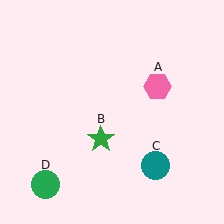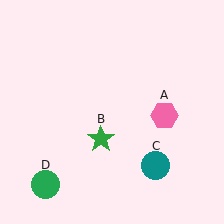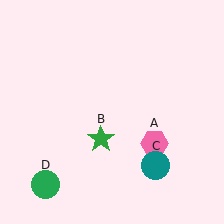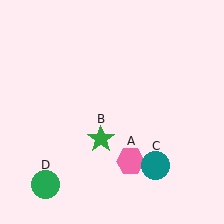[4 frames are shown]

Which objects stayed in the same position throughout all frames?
Green star (object B) and teal circle (object C) and green circle (object D) remained stationary.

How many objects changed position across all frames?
1 object changed position: pink hexagon (object A).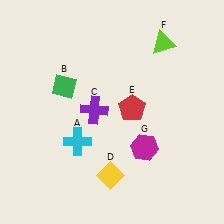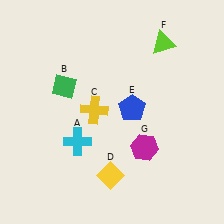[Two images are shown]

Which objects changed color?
C changed from purple to yellow. E changed from red to blue.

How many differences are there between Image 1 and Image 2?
There are 2 differences between the two images.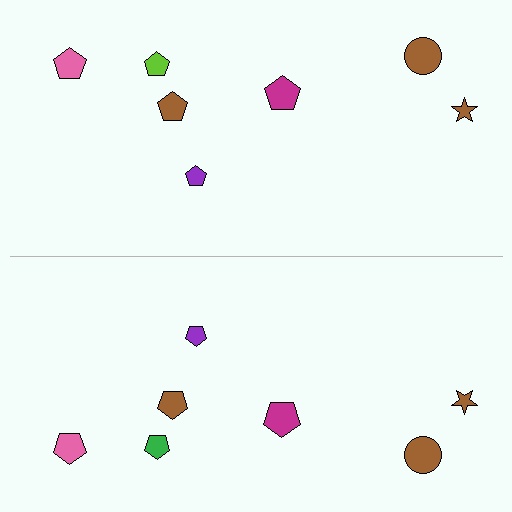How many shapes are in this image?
There are 14 shapes in this image.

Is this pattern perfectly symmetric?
No, the pattern is not perfectly symmetric. The green pentagon on the bottom side breaks the symmetry — its mirror counterpart is lime.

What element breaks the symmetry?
The green pentagon on the bottom side breaks the symmetry — its mirror counterpart is lime.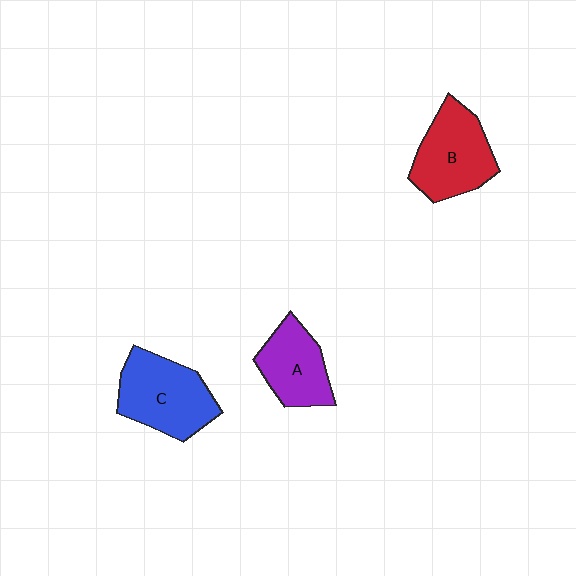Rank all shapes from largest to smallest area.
From largest to smallest: C (blue), B (red), A (purple).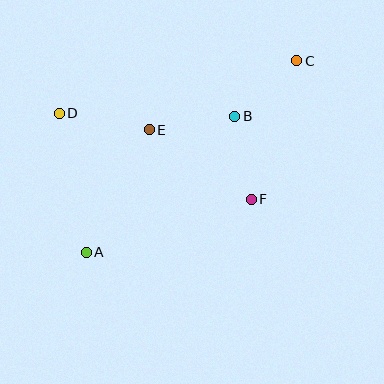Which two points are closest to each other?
Points B and C are closest to each other.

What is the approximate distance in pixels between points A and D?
The distance between A and D is approximately 142 pixels.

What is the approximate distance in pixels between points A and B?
The distance between A and B is approximately 201 pixels.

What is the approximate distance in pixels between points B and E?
The distance between B and E is approximately 87 pixels.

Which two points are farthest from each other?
Points A and C are farthest from each other.